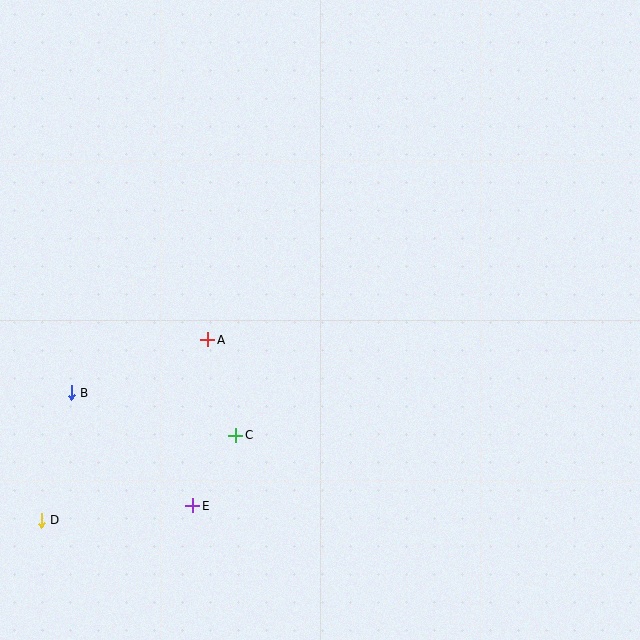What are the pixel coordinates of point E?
Point E is at (193, 506).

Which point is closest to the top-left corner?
Point A is closest to the top-left corner.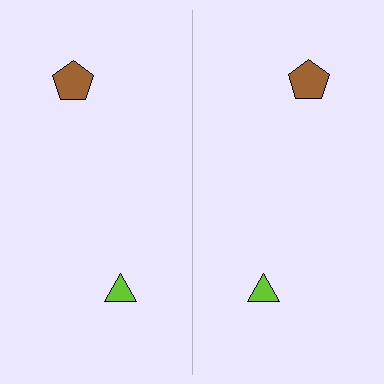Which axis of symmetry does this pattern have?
The pattern has a vertical axis of symmetry running through the center of the image.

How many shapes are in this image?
There are 4 shapes in this image.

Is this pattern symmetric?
Yes, this pattern has bilateral (reflection) symmetry.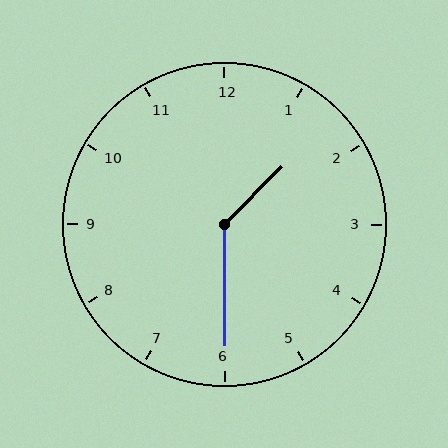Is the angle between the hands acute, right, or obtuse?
It is obtuse.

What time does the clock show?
1:30.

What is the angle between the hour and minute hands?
Approximately 135 degrees.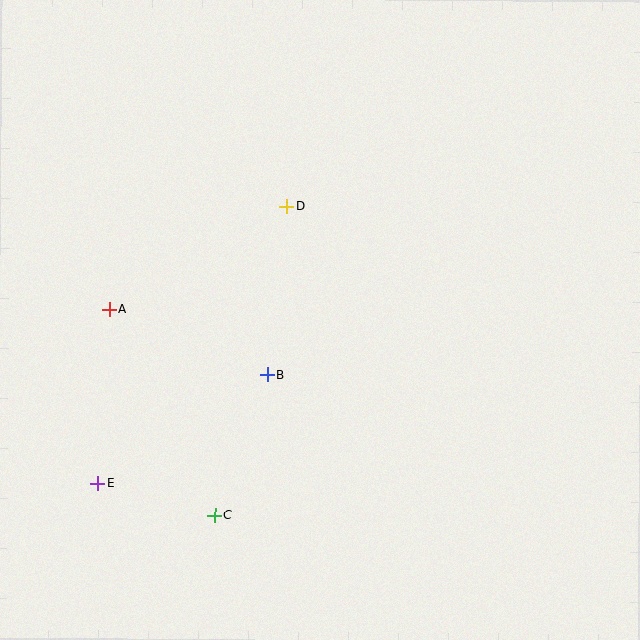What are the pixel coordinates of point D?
Point D is at (287, 206).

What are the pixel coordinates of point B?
Point B is at (267, 374).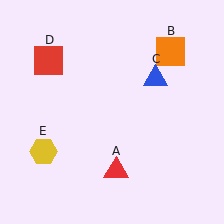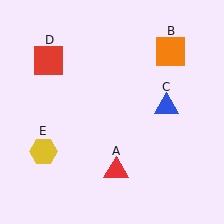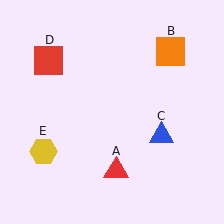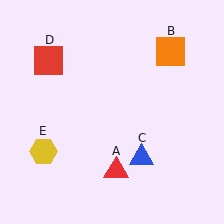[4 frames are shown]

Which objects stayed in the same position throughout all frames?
Red triangle (object A) and orange square (object B) and red square (object D) and yellow hexagon (object E) remained stationary.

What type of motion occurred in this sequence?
The blue triangle (object C) rotated clockwise around the center of the scene.